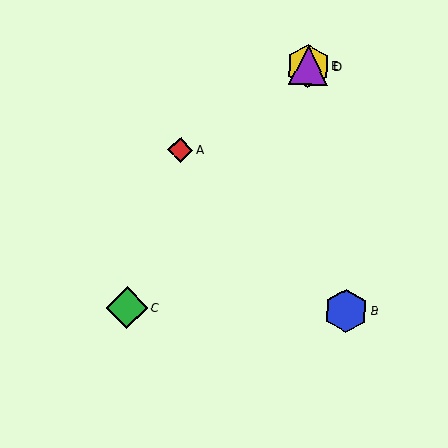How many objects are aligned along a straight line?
3 objects (C, D, E) are aligned along a straight line.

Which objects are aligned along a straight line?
Objects C, D, E are aligned along a straight line.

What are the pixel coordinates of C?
Object C is at (127, 307).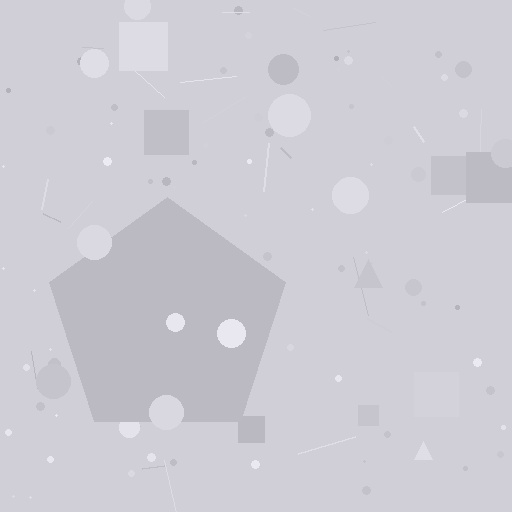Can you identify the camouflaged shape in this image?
The camouflaged shape is a pentagon.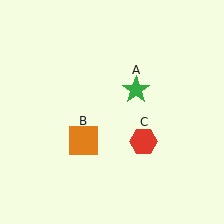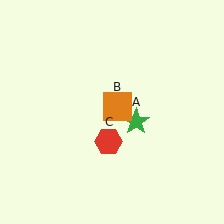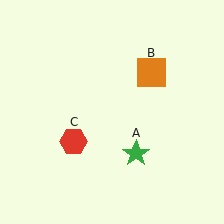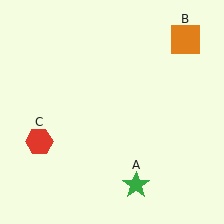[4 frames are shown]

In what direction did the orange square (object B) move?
The orange square (object B) moved up and to the right.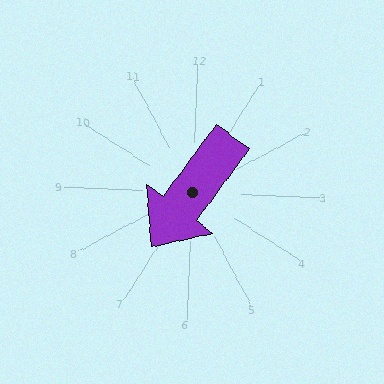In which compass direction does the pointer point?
Southwest.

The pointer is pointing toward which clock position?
Roughly 7 o'clock.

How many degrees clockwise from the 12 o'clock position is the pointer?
Approximately 214 degrees.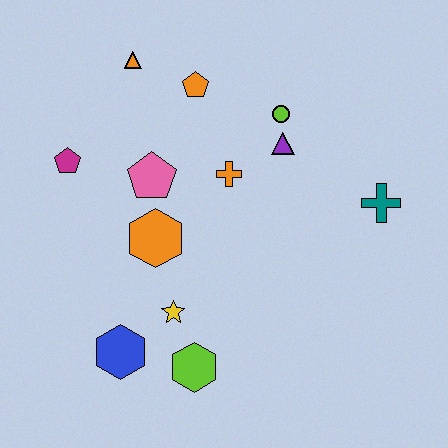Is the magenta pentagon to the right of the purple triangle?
No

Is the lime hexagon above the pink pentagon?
No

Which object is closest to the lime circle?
The purple triangle is closest to the lime circle.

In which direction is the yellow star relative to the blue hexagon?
The yellow star is to the right of the blue hexagon.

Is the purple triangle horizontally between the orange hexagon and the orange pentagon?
No